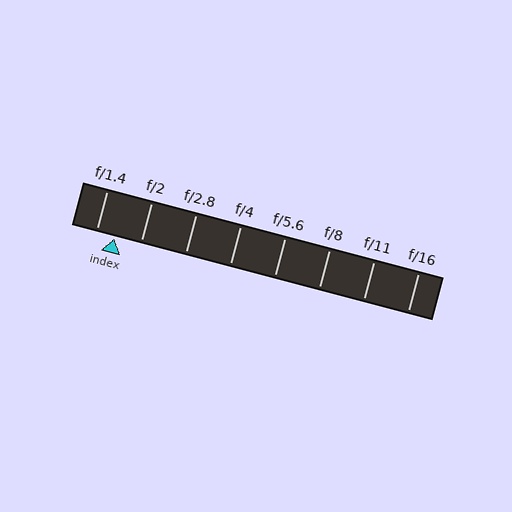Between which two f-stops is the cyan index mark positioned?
The index mark is between f/1.4 and f/2.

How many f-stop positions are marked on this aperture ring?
There are 8 f-stop positions marked.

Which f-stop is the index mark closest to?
The index mark is closest to f/1.4.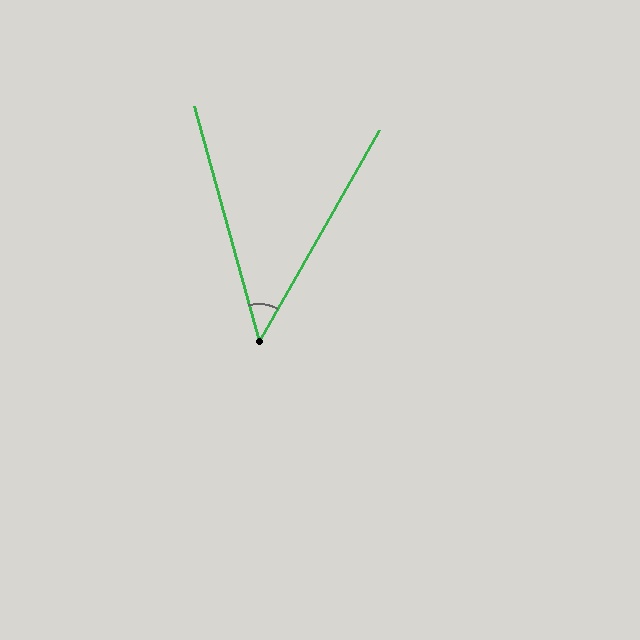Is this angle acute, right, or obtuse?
It is acute.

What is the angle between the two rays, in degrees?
Approximately 45 degrees.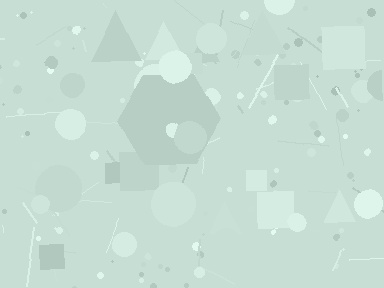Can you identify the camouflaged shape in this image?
The camouflaged shape is a hexagon.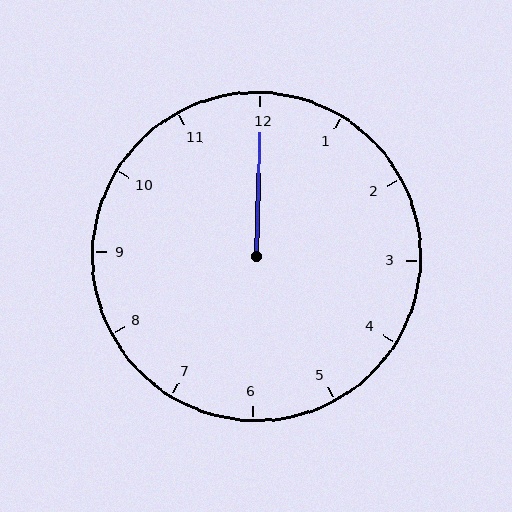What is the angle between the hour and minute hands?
Approximately 0 degrees.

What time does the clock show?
12:00.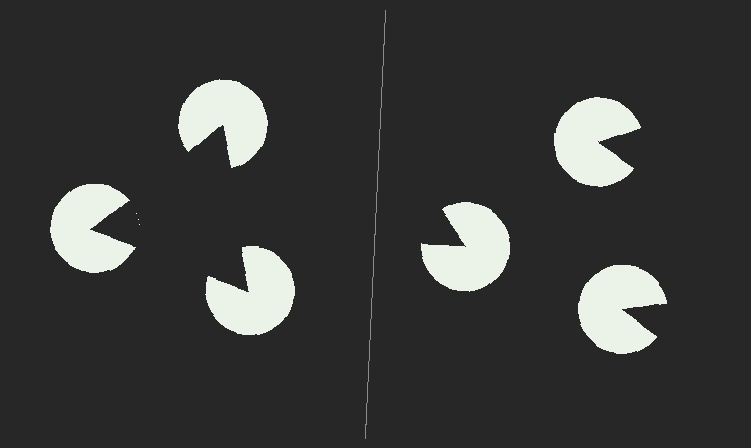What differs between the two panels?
The pac-man discs are positioned identically on both sides; only the wedge orientations differ. On the left they align to a triangle; on the right they are misaligned.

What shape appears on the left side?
An illusory triangle.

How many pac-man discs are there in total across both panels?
6 — 3 on each side.